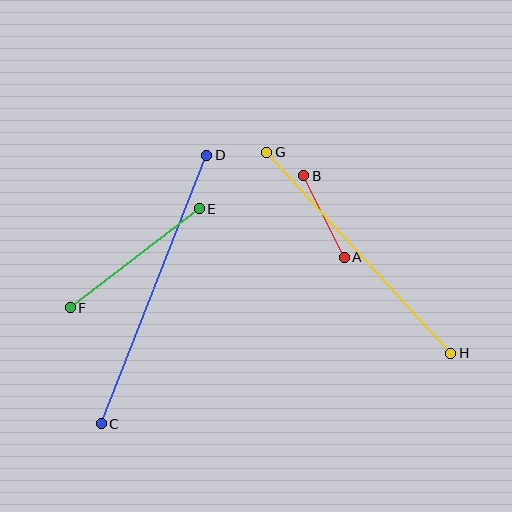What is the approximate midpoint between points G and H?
The midpoint is at approximately (359, 253) pixels.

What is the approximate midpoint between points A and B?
The midpoint is at approximately (324, 217) pixels.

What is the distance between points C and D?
The distance is approximately 289 pixels.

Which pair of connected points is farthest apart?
Points C and D are farthest apart.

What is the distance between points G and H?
The distance is approximately 272 pixels.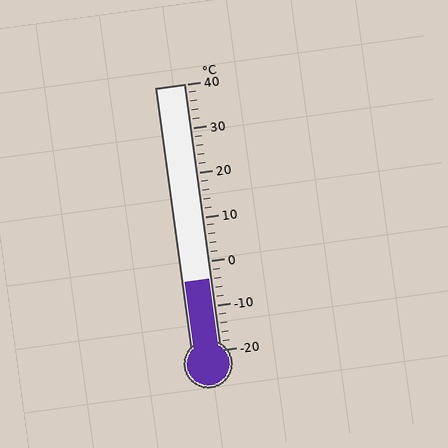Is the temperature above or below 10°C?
The temperature is below 10°C.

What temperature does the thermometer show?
The thermometer shows approximately -4°C.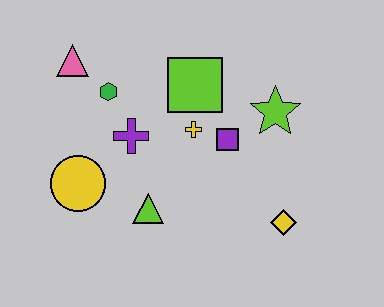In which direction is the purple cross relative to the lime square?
The purple cross is to the left of the lime square.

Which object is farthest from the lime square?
The yellow diamond is farthest from the lime square.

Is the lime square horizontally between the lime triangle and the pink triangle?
No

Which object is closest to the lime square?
The yellow cross is closest to the lime square.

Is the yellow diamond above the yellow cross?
No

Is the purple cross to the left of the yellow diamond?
Yes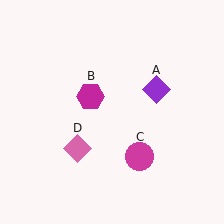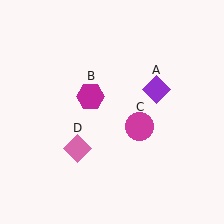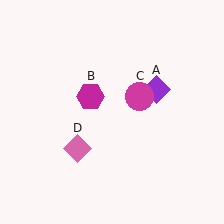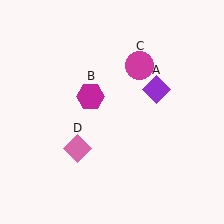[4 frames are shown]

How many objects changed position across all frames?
1 object changed position: magenta circle (object C).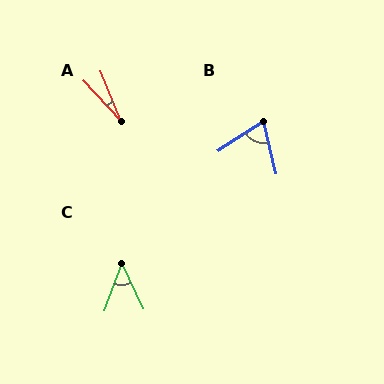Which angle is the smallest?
A, at approximately 22 degrees.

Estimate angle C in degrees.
Approximately 46 degrees.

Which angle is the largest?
B, at approximately 70 degrees.